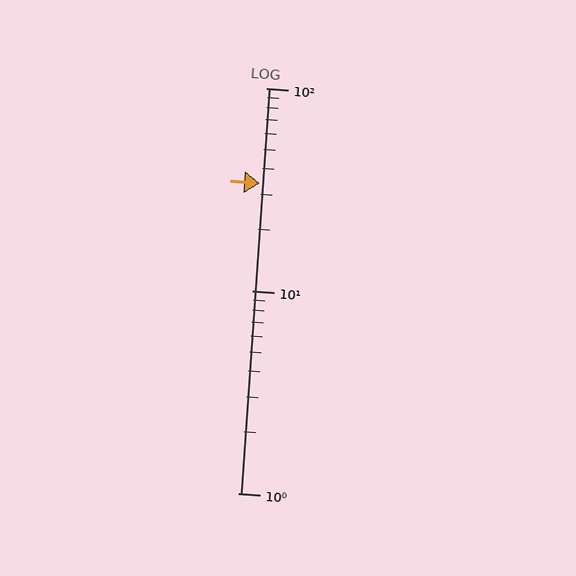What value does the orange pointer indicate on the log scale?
The pointer indicates approximately 34.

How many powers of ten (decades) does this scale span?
The scale spans 2 decades, from 1 to 100.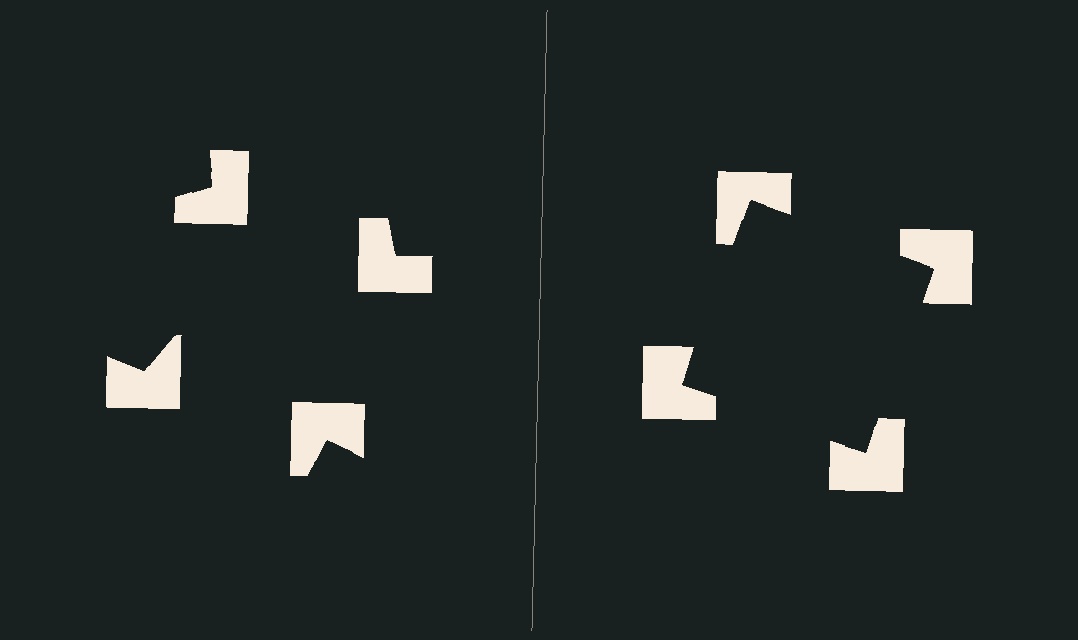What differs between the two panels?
The notched squares are positioned identically on both sides; only the wedge orientations differ. On the right they align to a square; on the left they are misaligned.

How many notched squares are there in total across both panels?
8 — 4 on each side.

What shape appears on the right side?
An illusory square.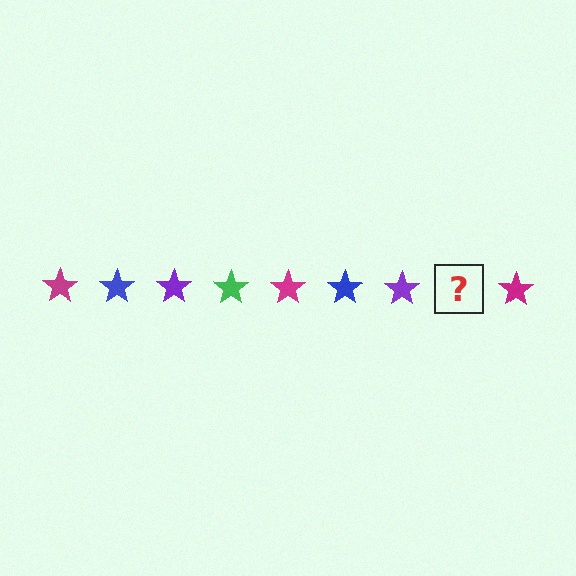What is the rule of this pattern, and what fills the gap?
The rule is that the pattern cycles through magenta, blue, purple, green stars. The gap should be filled with a green star.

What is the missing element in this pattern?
The missing element is a green star.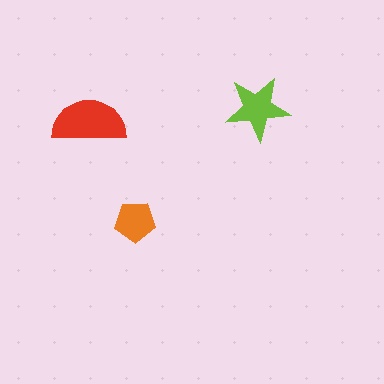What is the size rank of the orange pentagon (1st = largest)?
3rd.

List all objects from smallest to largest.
The orange pentagon, the lime star, the red semicircle.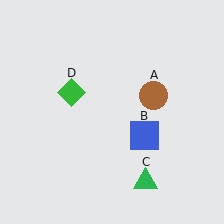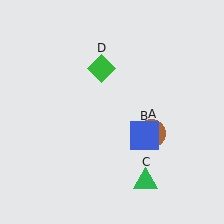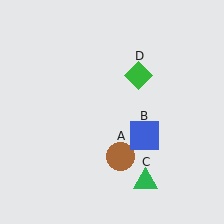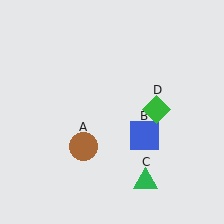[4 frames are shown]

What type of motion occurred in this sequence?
The brown circle (object A), green diamond (object D) rotated clockwise around the center of the scene.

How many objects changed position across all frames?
2 objects changed position: brown circle (object A), green diamond (object D).